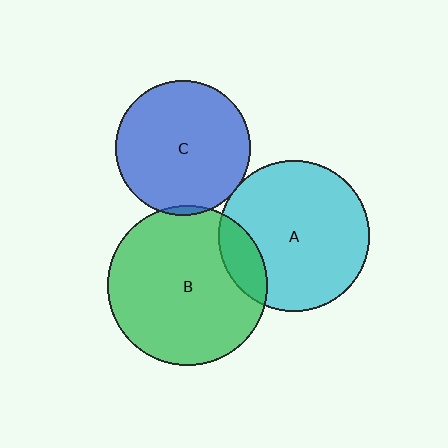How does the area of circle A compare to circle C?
Approximately 1.2 times.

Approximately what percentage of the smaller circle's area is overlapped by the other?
Approximately 5%.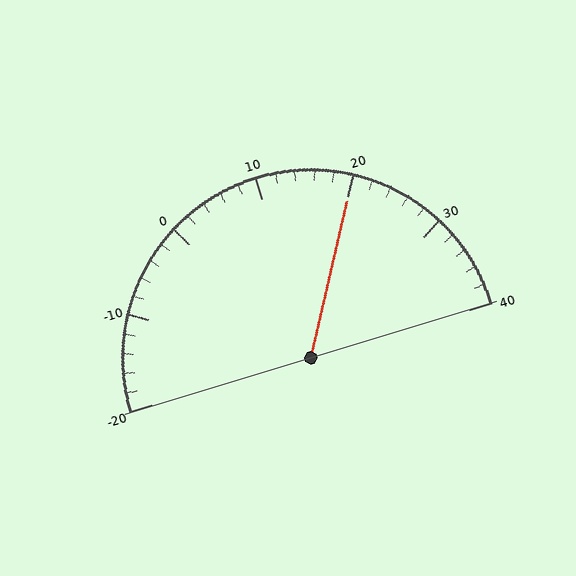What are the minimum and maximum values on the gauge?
The gauge ranges from -20 to 40.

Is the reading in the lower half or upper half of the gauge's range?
The reading is in the upper half of the range (-20 to 40).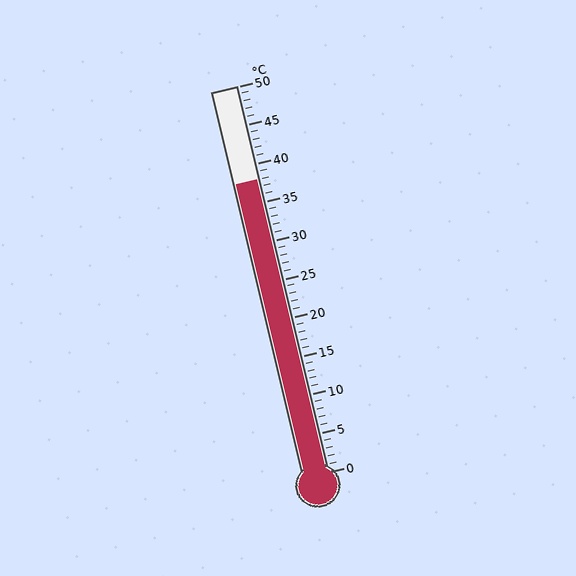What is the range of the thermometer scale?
The thermometer scale ranges from 0°C to 50°C.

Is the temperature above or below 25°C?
The temperature is above 25°C.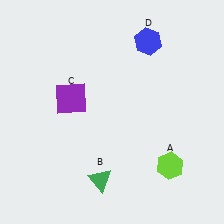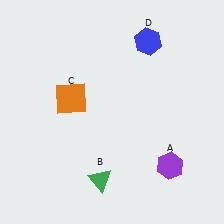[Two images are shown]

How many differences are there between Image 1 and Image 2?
There are 2 differences between the two images.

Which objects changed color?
A changed from lime to purple. C changed from purple to orange.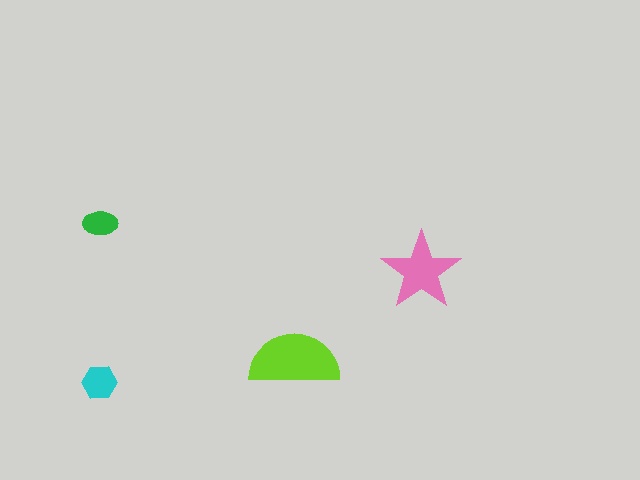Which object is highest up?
The green ellipse is topmost.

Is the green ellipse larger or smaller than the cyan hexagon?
Smaller.